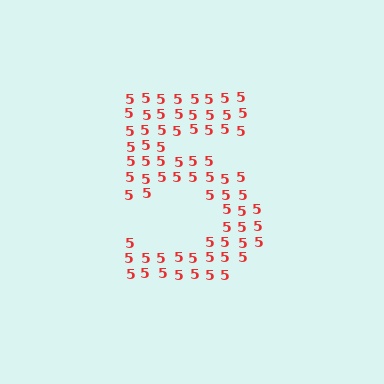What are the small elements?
The small elements are digit 5's.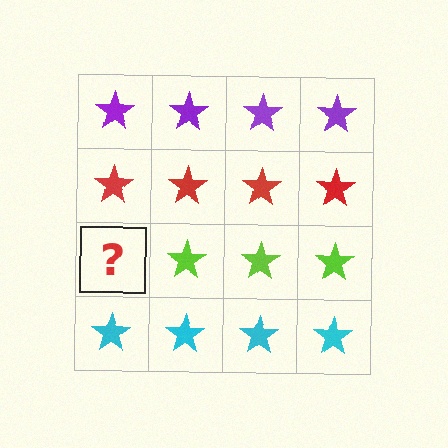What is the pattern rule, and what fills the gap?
The rule is that each row has a consistent color. The gap should be filled with a lime star.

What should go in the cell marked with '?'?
The missing cell should contain a lime star.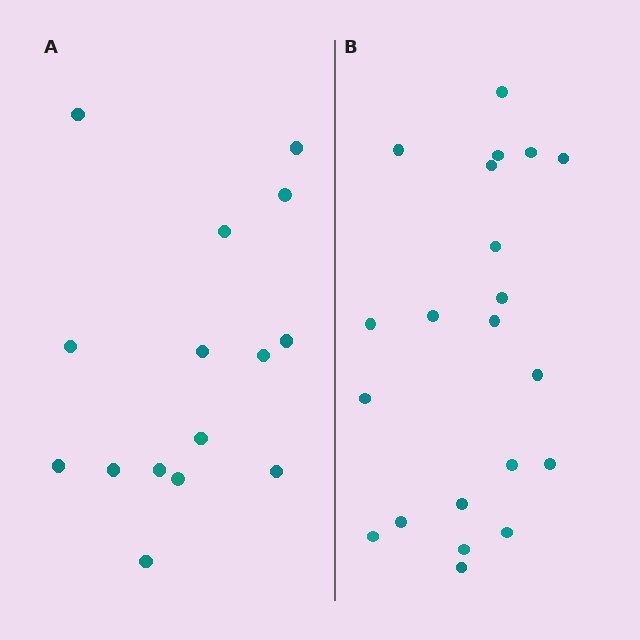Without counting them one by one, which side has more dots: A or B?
Region B (the right region) has more dots.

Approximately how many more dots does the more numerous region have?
Region B has about 6 more dots than region A.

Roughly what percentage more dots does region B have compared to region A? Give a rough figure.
About 40% more.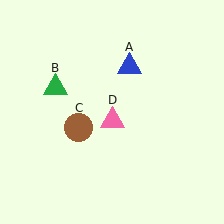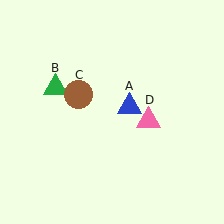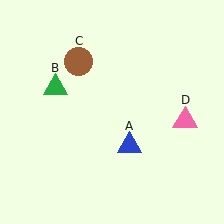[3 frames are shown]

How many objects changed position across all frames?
3 objects changed position: blue triangle (object A), brown circle (object C), pink triangle (object D).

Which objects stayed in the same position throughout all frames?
Green triangle (object B) remained stationary.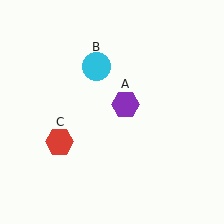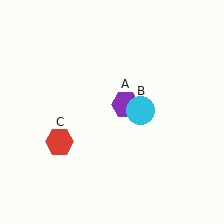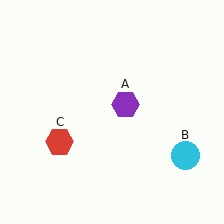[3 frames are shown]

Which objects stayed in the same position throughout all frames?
Purple hexagon (object A) and red hexagon (object C) remained stationary.